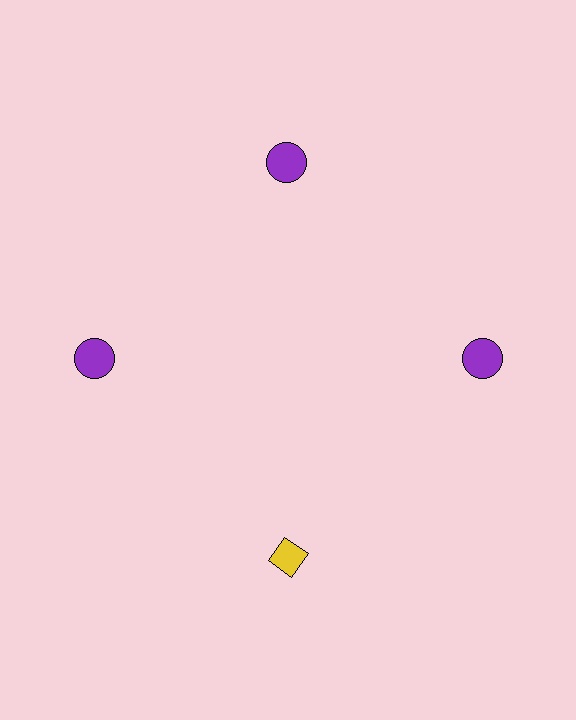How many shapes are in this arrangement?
There are 4 shapes arranged in a ring pattern.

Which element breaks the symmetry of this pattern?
The yellow diamond at roughly the 6 o'clock position breaks the symmetry. All other shapes are purple circles.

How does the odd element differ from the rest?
It differs in both color (yellow instead of purple) and shape (diamond instead of circle).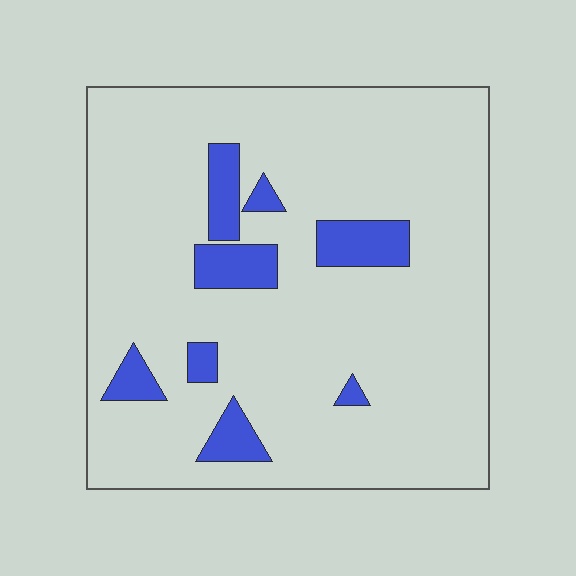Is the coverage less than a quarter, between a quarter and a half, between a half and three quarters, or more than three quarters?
Less than a quarter.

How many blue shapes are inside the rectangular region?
8.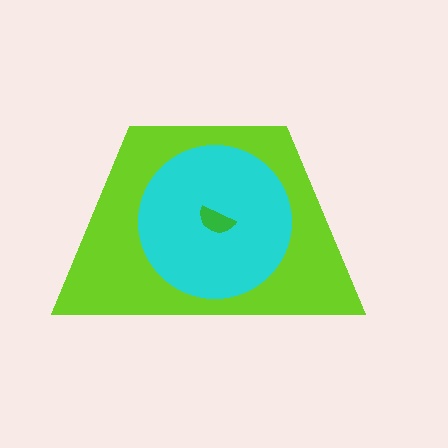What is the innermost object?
The green semicircle.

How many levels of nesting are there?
3.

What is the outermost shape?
The lime trapezoid.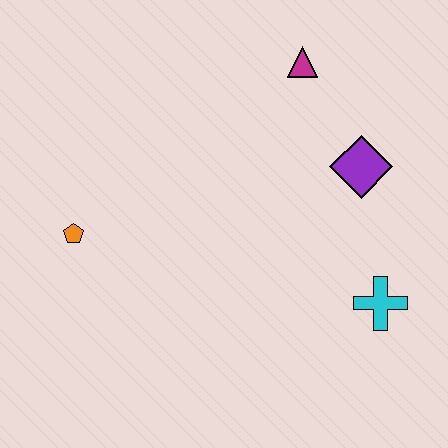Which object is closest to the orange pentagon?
The magenta triangle is closest to the orange pentagon.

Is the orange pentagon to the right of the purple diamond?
No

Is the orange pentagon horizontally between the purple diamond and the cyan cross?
No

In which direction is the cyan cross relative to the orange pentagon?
The cyan cross is to the right of the orange pentagon.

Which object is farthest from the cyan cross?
The orange pentagon is farthest from the cyan cross.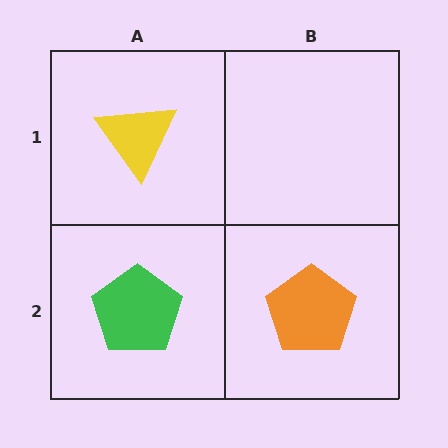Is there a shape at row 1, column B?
No, that cell is empty.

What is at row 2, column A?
A green pentagon.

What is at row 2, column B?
An orange pentagon.